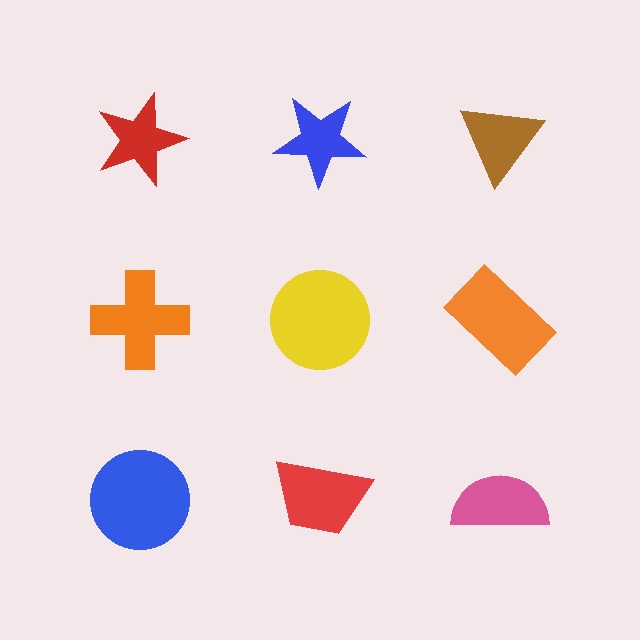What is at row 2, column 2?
A yellow circle.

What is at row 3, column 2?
A red trapezoid.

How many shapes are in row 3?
3 shapes.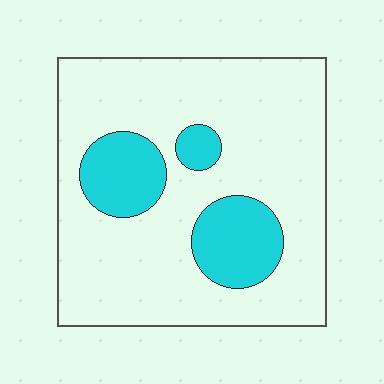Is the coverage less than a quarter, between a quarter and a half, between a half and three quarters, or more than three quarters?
Less than a quarter.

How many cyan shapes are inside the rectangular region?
3.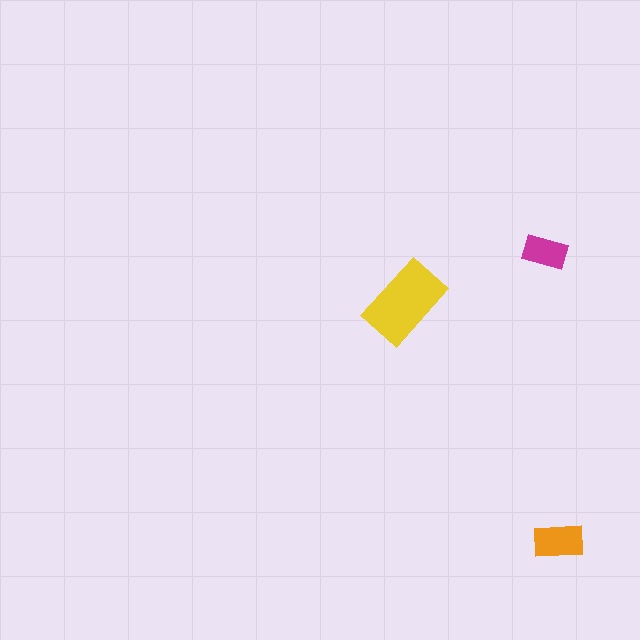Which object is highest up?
The magenta rectangle is topmost.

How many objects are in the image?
There are 3 objects in the image.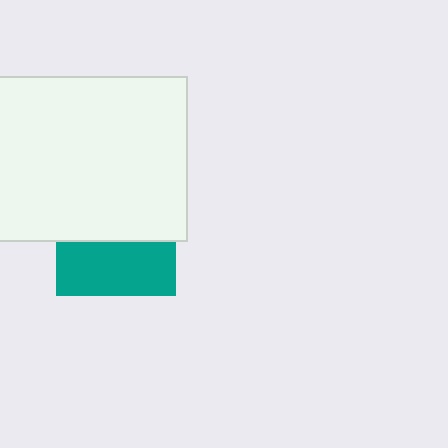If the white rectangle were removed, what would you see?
You would see the complete teal square.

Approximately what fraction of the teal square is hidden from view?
Roughly 55% of the teal square is hidden behind the white rectangle.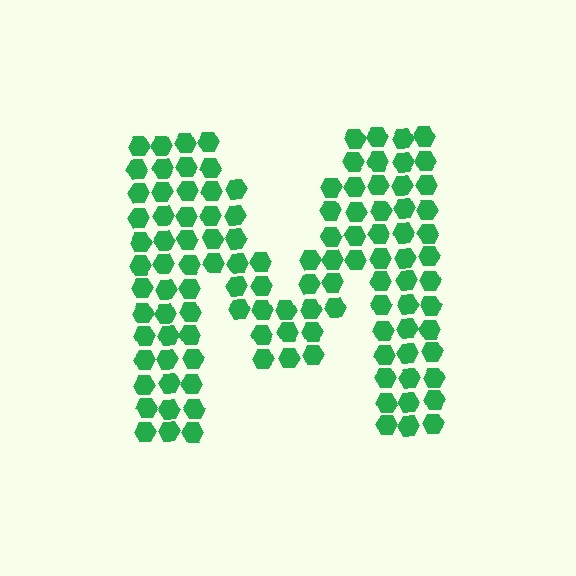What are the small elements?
The small elements are hexagons.